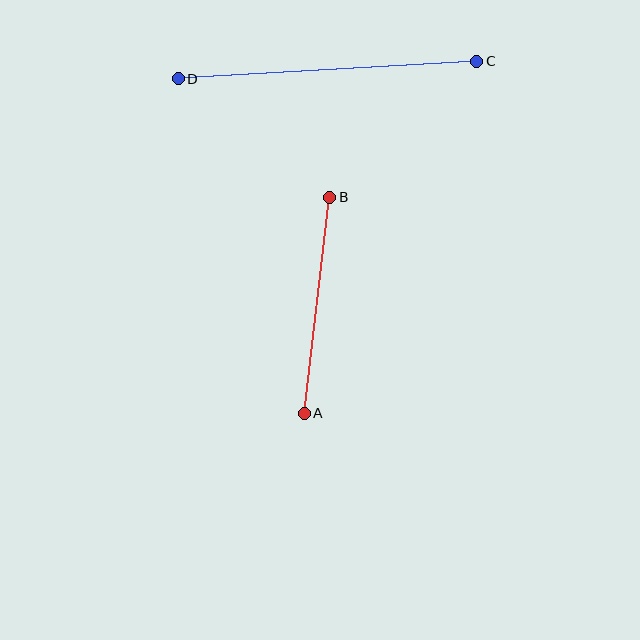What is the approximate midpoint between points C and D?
The midpoint is at approximately (328, 70) pixels.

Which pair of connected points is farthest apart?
Points C and D are farthest apart.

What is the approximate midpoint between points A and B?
The midpoint is at approximately (317, 305) pixels.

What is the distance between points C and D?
The distance is approximately 299 pixels.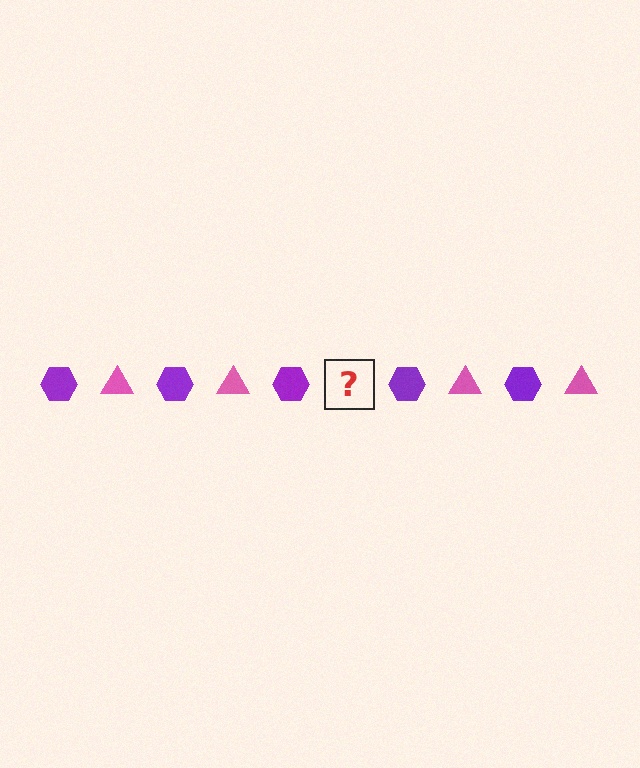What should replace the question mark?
The question mark should be replaced with a pink triangle.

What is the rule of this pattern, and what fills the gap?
The rule is that the pattern alternates between purple hexagon and pink triangle. The gap should be filled with a pink triangle.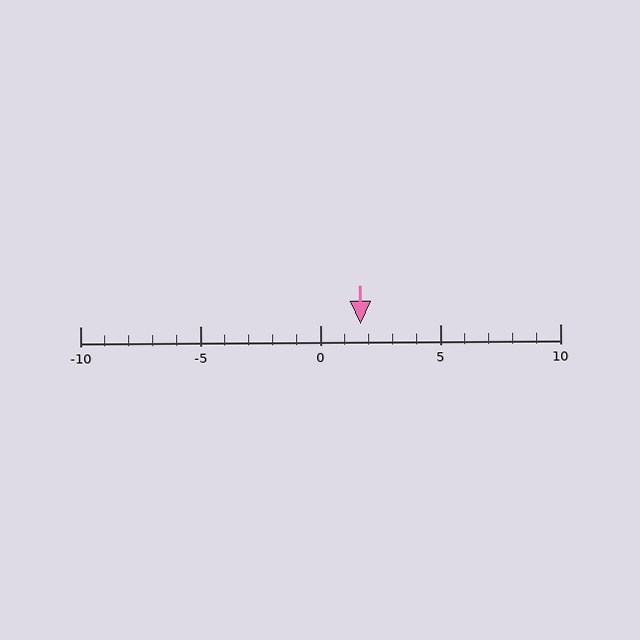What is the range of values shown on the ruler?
The ruler shows values from -10 to 10.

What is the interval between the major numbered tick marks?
The major tick marks are spaced 5 units apart.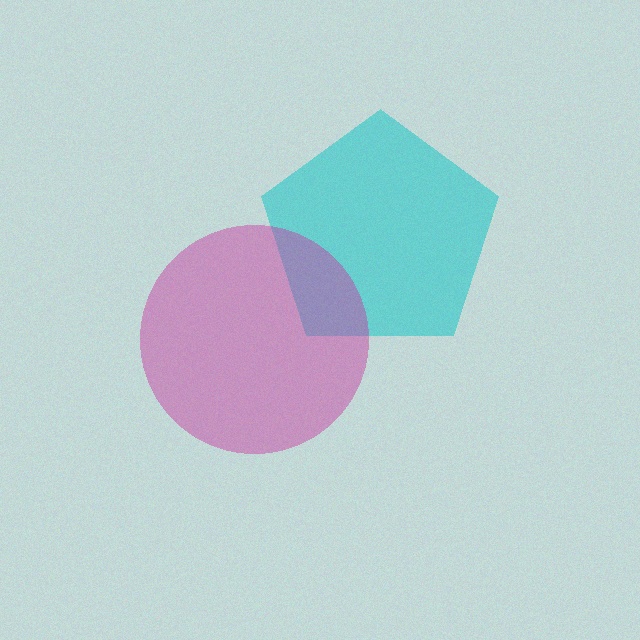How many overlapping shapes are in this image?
There are 2 overlapping shapes in the image.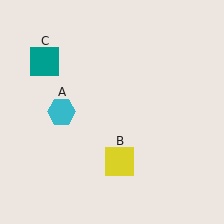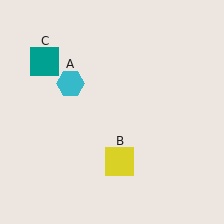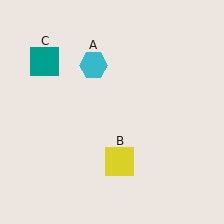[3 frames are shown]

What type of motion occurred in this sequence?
The cyan hexagon (object A) rotated clockwise around the center of the scene.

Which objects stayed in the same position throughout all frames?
Yellow square (object B) and teal square (object C) remained stationary.